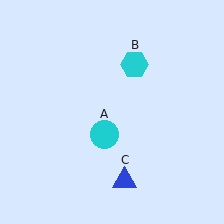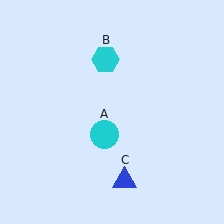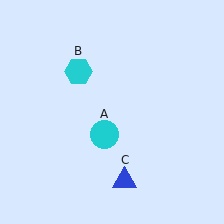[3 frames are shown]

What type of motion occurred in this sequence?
The cyan hexagon (object B) rotated counterclockwise around the center of the scene.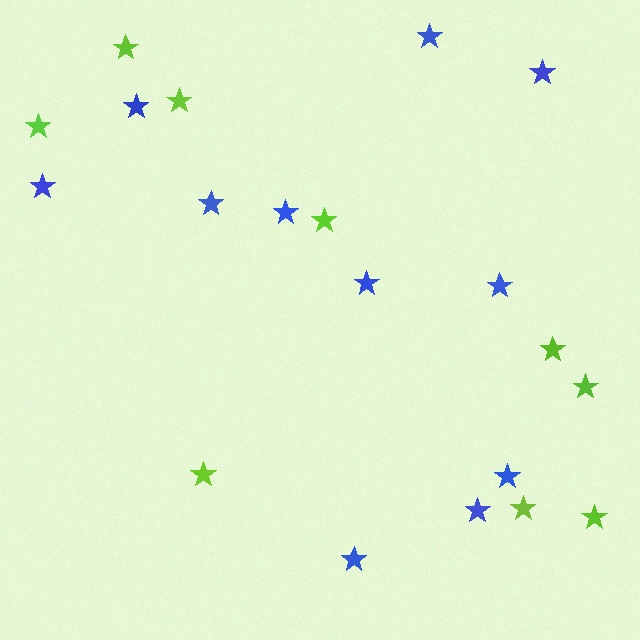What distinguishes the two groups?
There are 2 groups: one group of blue stars (11) and one group of lime stars (9).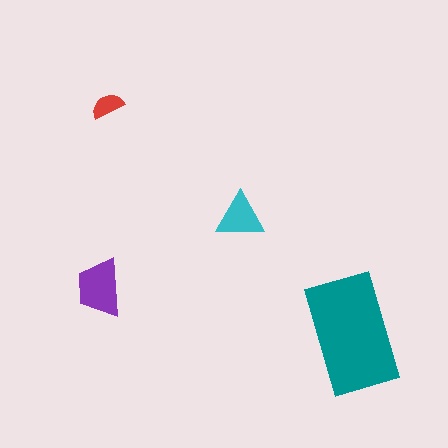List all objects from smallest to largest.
The red semicircle, the cyan triangle, the purple trapezoid, the teal rectangle.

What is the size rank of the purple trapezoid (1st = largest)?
2nd.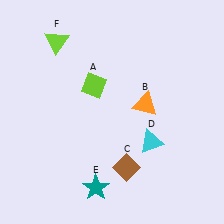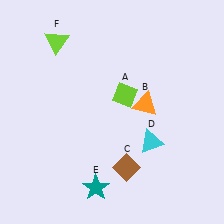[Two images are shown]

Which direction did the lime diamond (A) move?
The lime diamond (A) moved right.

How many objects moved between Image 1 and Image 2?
1 object moved between the two images.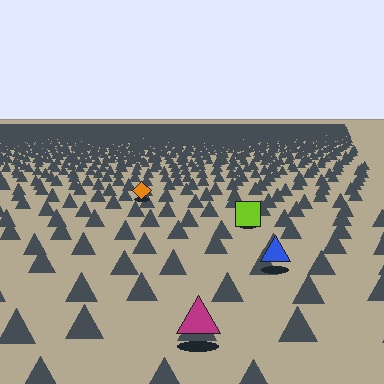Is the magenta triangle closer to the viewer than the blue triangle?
Yes. The magenta triangle is closer — you can tell from the texture gradient: the ground texture is coarser near it.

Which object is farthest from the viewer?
The orange diamond is farthest from the viewer. It appears smaller and the ground texture around it is denser.